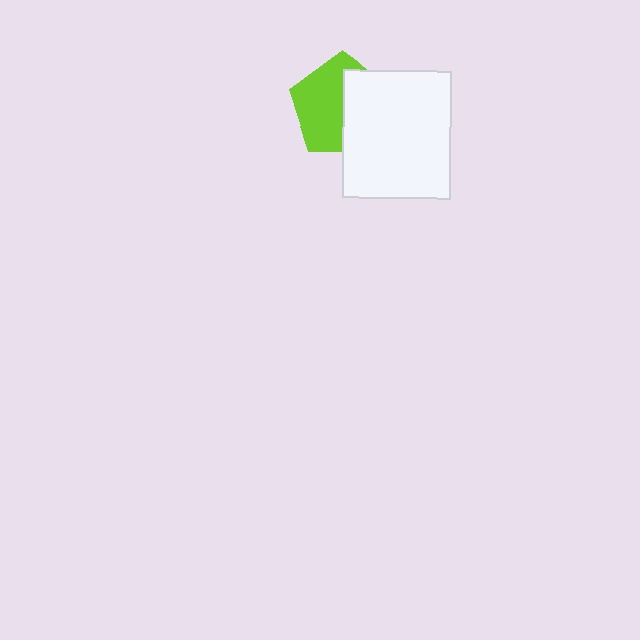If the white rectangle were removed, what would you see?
You would see the complete lime pentagon.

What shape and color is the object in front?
The object in front is a white rectangle.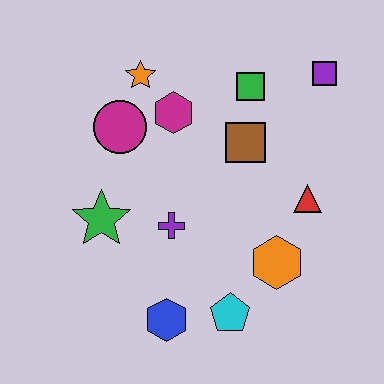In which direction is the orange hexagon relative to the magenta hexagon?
The orange hexagon is below the magenta hexagon.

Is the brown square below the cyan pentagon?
No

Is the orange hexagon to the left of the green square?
No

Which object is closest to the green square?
The brown square is closest to the green square.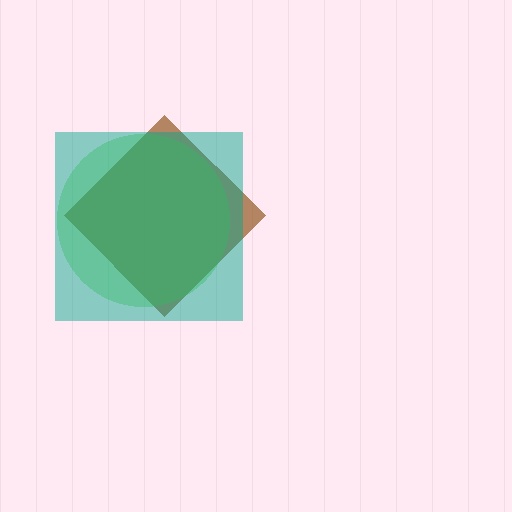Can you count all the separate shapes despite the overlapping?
Yes, there are 3 separate shapes.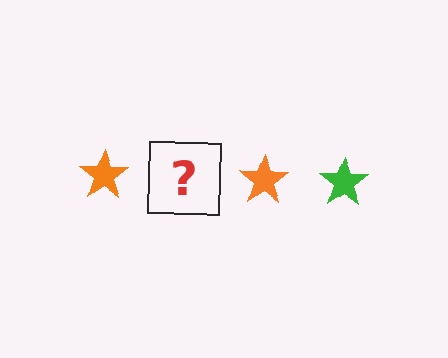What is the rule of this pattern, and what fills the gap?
The rule is that the pattern cycles through orange, green stars. The gap should be filled with a green star.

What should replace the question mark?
The question mark should be replaced with a green star.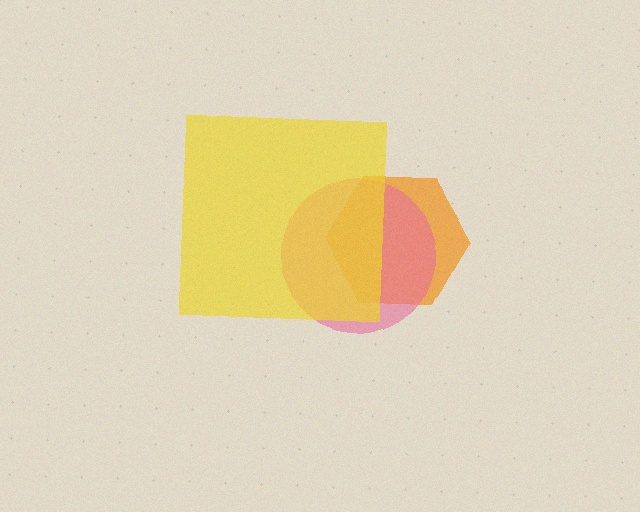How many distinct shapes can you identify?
There are 3 distinct shapes: an orange hexagon, a pink circle, a yellow square.